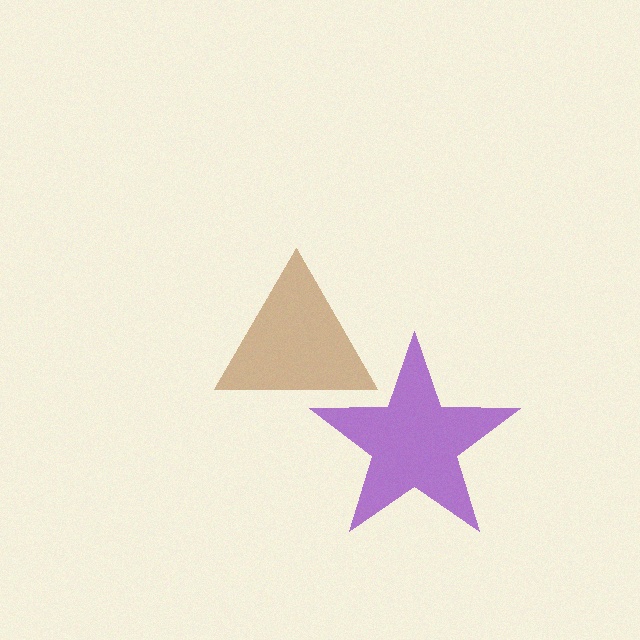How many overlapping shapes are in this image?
There are 2 overlapping shapes in the image.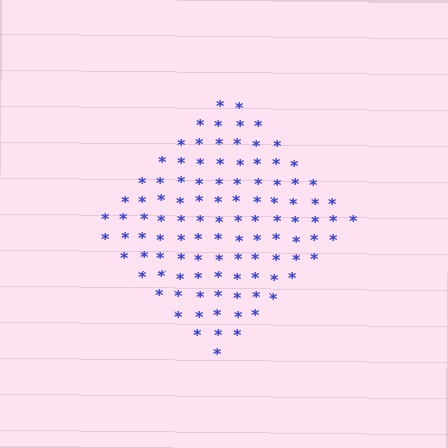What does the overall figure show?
The overall figure shows a diamond.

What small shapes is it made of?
It is made of small asterisks.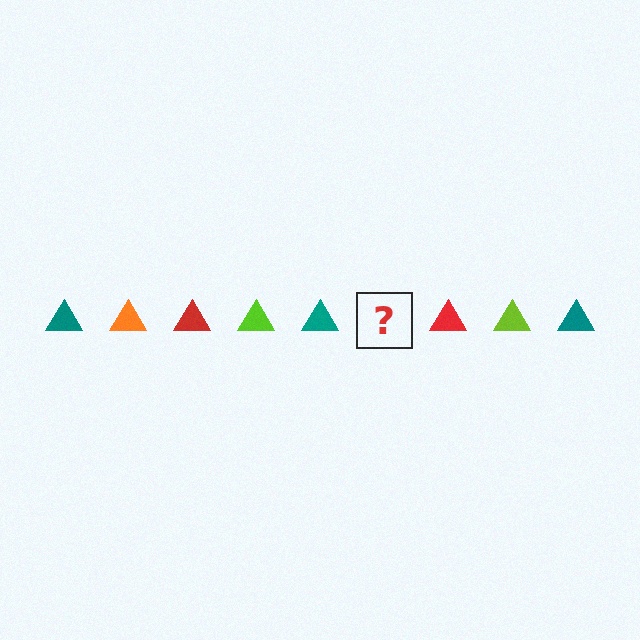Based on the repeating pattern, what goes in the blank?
The blank should be an orange triangle.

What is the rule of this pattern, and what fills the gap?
The rule is that the pattern cycles through teal, orange, red, lime triangles. The gap should be filled with an orange triangle.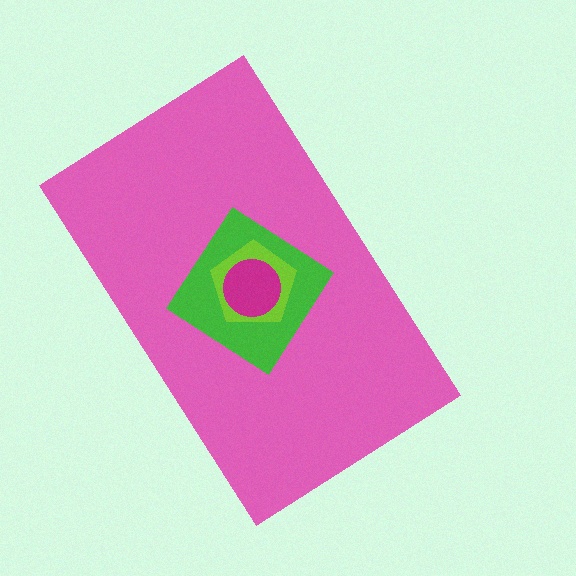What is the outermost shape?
The pink rectangle.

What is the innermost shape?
The magenta circle.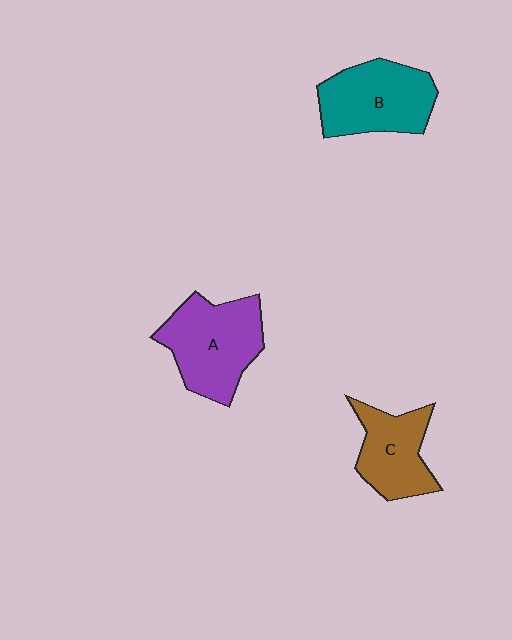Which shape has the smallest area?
Shape C (brown).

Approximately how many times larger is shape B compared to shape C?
Approximately 1.3 times.